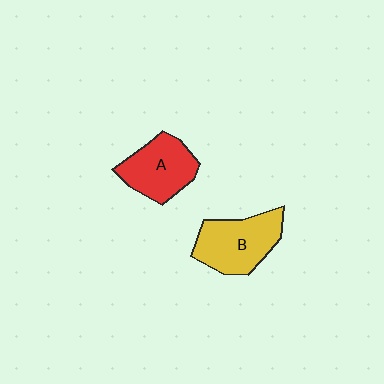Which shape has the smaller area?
Shape A (red).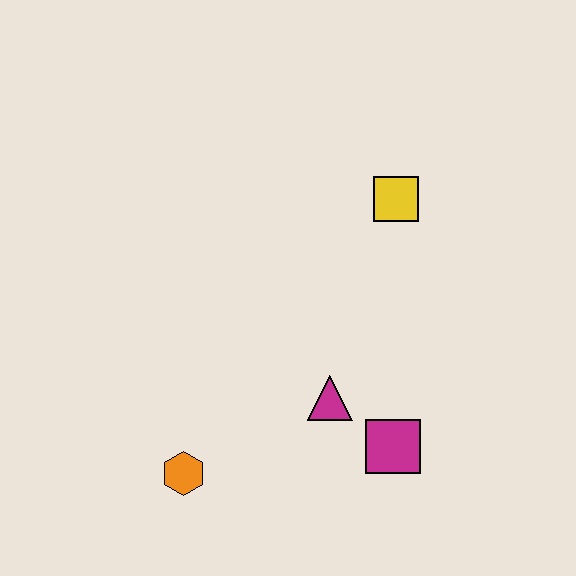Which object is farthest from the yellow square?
The orange hexagon is farthest from the yellow square.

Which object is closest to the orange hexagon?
The magenta triangle is closest to the orange hexagon.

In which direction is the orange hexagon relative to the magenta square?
The orange hexagon is to the left of the magenta square.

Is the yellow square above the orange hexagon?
Yes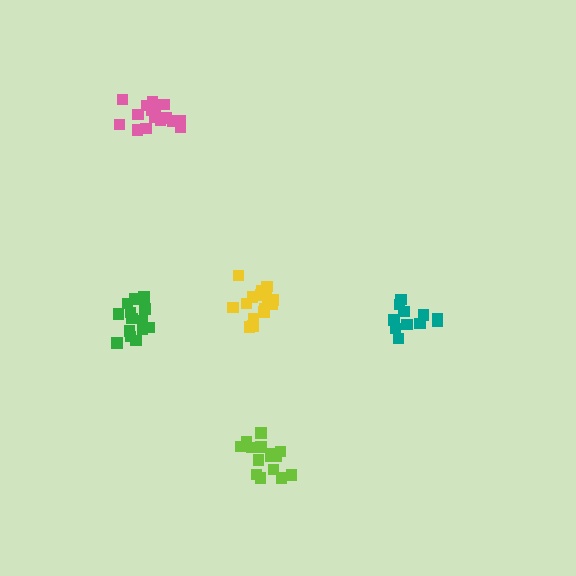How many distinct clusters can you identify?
There are 5 distinct clusters.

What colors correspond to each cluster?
The clusters are colored: lime, yellow, teal, green, pink.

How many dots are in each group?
Group 1: 15 dots, Group 2: 16 dots, Group 3: 11 dots, Group 4: 15 dots, Group 5: 16 dots (73 total).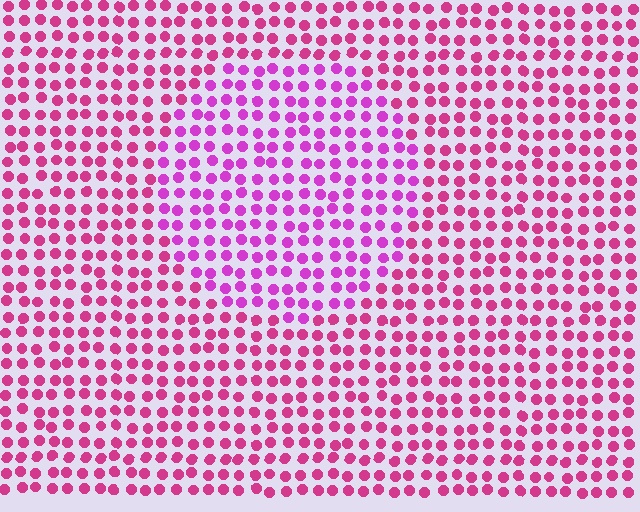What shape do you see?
I see a circle.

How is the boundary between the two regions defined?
The boundary is defined purely by a slight shift in hue (about 26 degrees). Spacing, size, and orientation are identical on both sides.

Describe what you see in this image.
The image is filled with small magenta elements in a uniform arrangement. A circle-shaped region is visible where the elements are tinted to a slightly different hue, forming a subtle color boundary.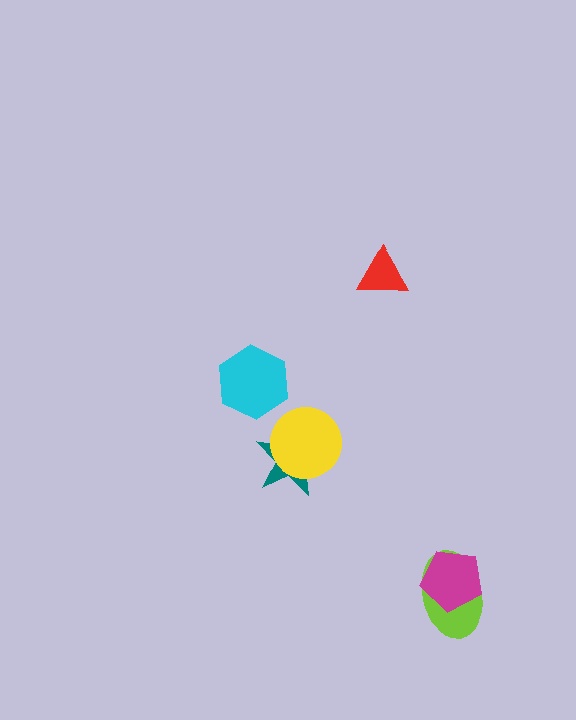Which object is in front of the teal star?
The yellow circle is in front of the teal star.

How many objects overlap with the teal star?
1 object overlaps with the teal star.